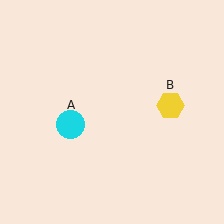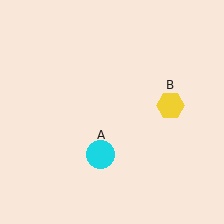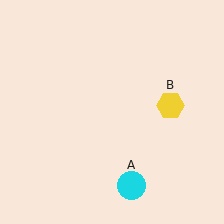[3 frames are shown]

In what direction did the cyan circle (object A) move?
The cyan circle (object A) moved down and to the right.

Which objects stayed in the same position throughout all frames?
Yellow hexagon (object B) remained stationary.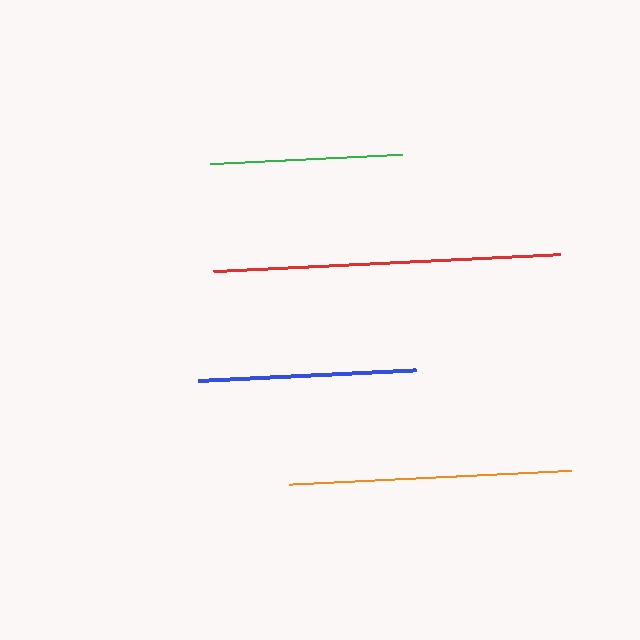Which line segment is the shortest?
The green line is the shortest at approximately 192 pixels.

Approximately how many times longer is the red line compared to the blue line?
The red line is approximately 1.6 times the length of the blue line.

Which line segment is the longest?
The red line is the longest at approximately 346 pixels.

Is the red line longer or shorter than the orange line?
The red line is longer than the orange line.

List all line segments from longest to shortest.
From longest to shortest: red, orange, blue, green.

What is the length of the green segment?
The green segment is approximately 192 pixels long.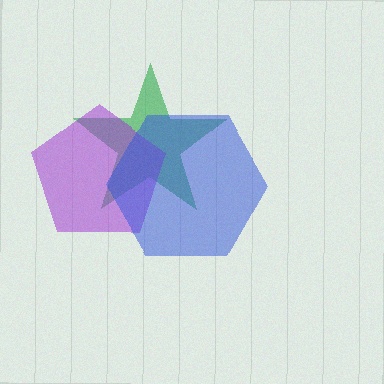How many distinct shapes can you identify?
There are 3 distinct shapes: a green star, a purple pentagon, a blue hexagon.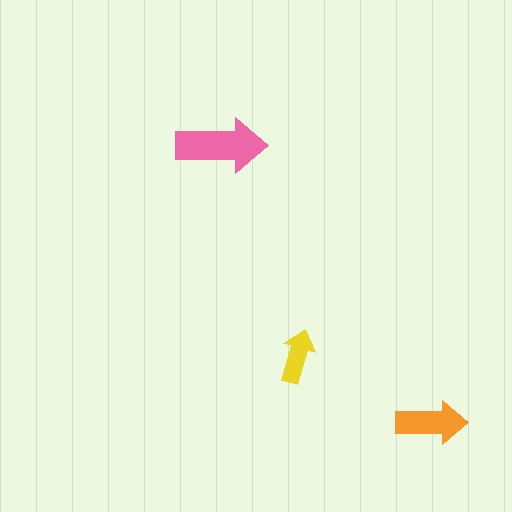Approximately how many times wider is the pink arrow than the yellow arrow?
About 1.5 times wider.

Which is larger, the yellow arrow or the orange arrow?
The orange one.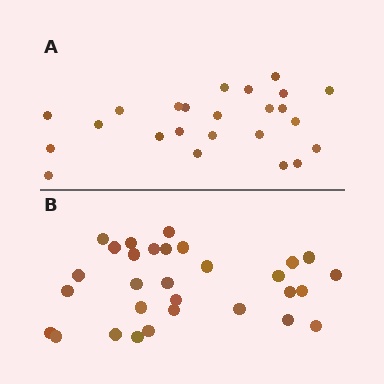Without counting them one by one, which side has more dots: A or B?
Region B (the bottom region) has more dots.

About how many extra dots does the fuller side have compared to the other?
Region B has about 6 more dots than region A.